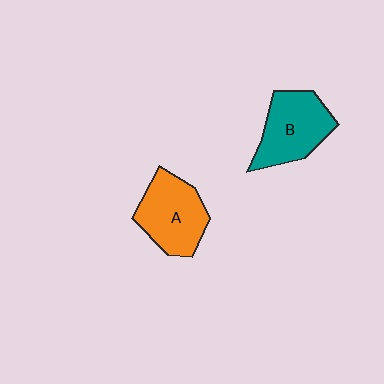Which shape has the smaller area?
Shape A (orange).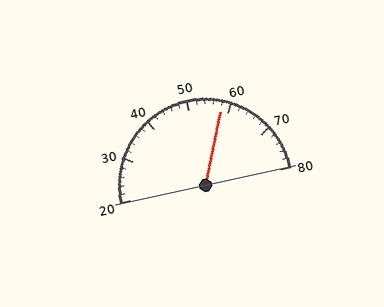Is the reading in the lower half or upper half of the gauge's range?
The reading is in the upper half of the range (20 to 80).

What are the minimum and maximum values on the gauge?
The gauge ranges from 20 to 80.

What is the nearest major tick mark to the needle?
The nearest major tick mark is 60.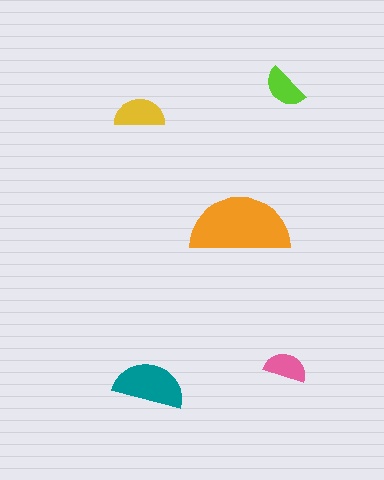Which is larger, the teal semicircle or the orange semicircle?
The orange one.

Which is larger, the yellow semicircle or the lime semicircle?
The yellow one.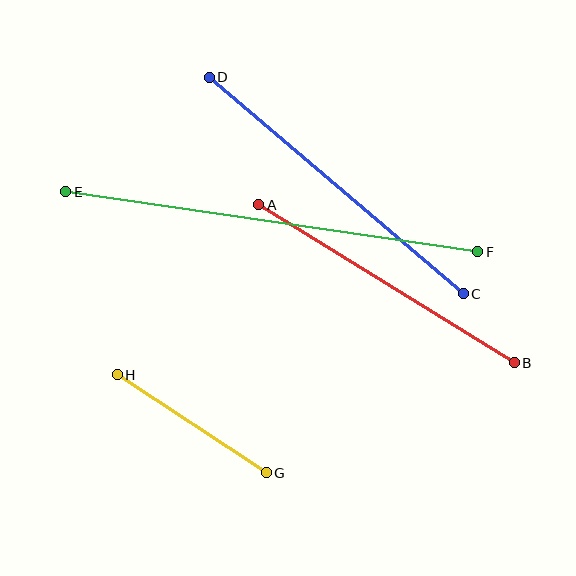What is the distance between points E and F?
The distance is approximately 416 pixels.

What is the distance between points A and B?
The distance is approximately 300 pixels.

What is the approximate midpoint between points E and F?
The midpoint is at approximately (272, 222) pixels.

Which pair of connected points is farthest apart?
Points E and F are farthest apart.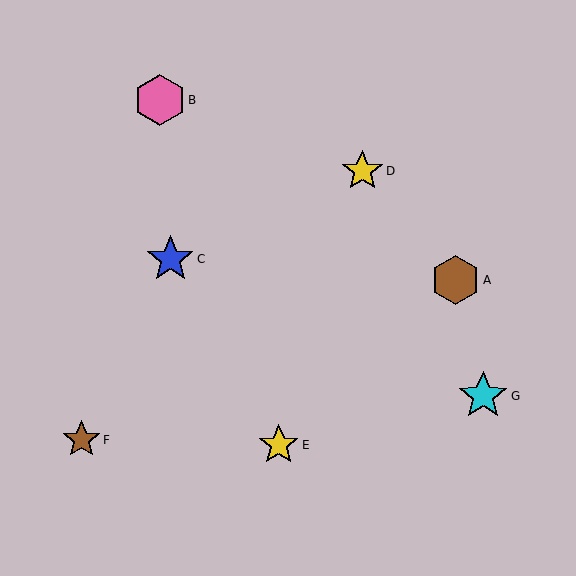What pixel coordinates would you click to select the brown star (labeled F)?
Click at (82, 440) to select the brown star F.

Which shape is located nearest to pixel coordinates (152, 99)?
The pink hexagon (labeled B) at (160, 100) is nearest to that location.